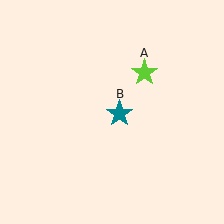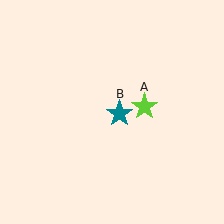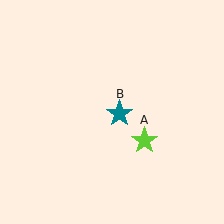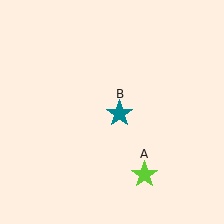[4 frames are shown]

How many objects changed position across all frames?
1 object changed position: lime star (object A).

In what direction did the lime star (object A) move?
The lime star (object A) moved down.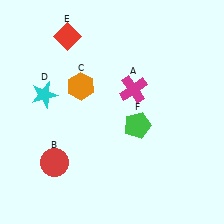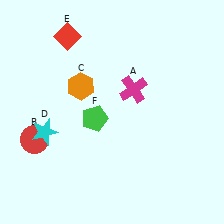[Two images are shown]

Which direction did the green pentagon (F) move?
The green pentagon (F) moved left.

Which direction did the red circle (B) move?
The red circle (B) moved up.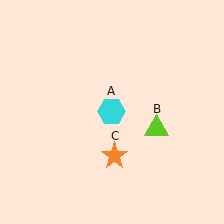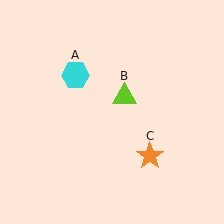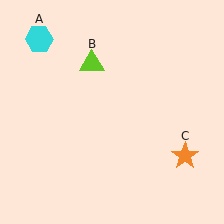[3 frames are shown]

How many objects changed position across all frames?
3 objects changed position: cyan hexagon (object A), lime triangle (object B), orange star (object C).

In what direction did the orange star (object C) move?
The orange star (object C) moved right.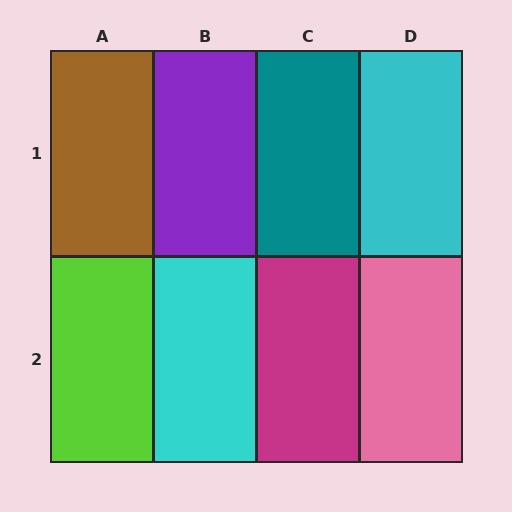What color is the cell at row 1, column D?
Cyan.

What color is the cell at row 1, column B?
Purple.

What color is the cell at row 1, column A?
Brown.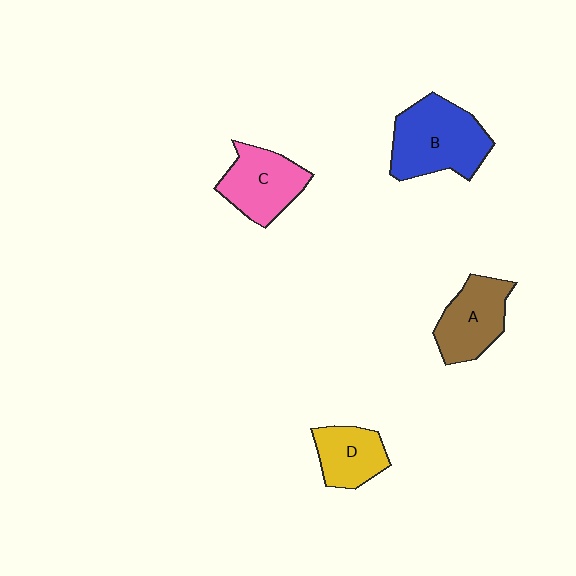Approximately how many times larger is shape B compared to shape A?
Approximately 1.4 times.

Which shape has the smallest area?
Shape D (yellow).